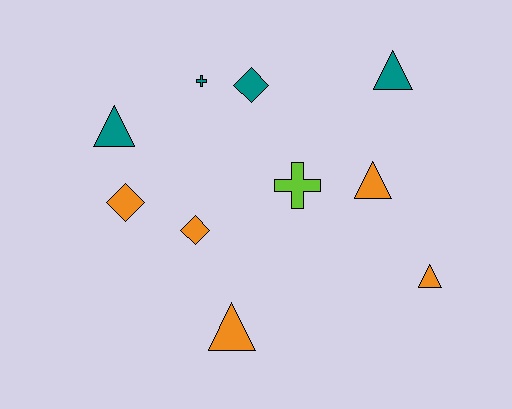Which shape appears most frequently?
Triangle, with 5 objects.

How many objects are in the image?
There are 10 objects.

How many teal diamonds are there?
There is 1 teal diamond.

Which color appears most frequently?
Orange, with 5 objects.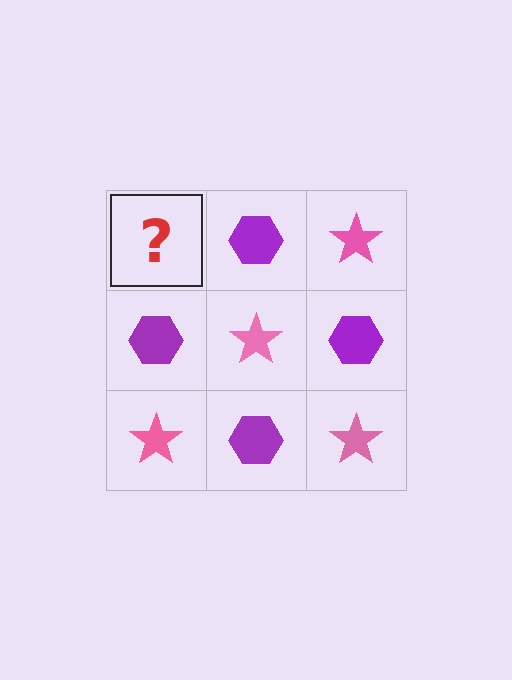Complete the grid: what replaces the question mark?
The question mark should be replaced with a pink star.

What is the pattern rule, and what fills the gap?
The rule is that it alternates pink star and purple hexagon in a checkerboard pattern. The gap should be filled with a pink star.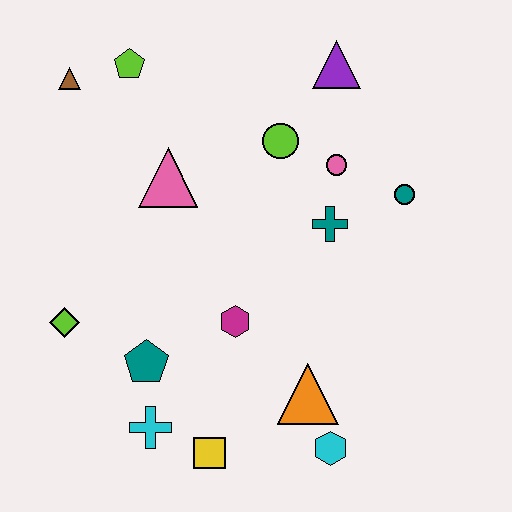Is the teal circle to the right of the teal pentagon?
Yes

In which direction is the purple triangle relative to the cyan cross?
The purple triangle is above the cyan cross.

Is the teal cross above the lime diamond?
Yes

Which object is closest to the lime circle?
The pink circle is closest to the lime circle.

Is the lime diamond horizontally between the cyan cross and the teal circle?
No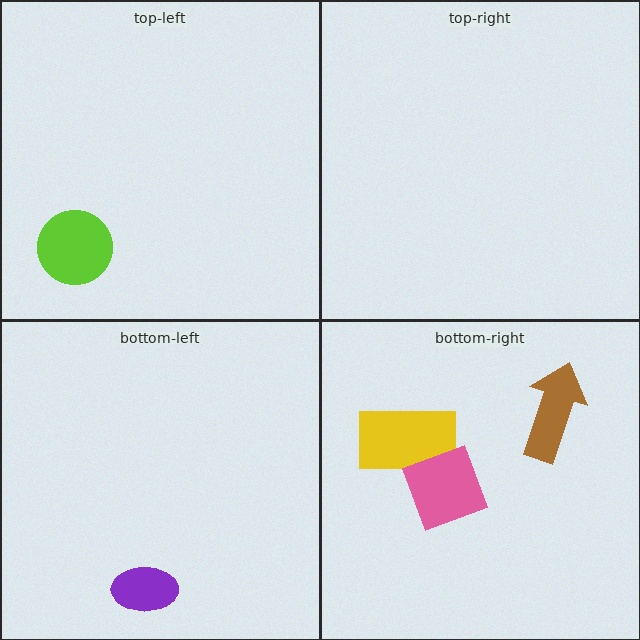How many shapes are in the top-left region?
1.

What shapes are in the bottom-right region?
The yellow rectangle, the brown arrow, the pink diamond.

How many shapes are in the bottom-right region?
3.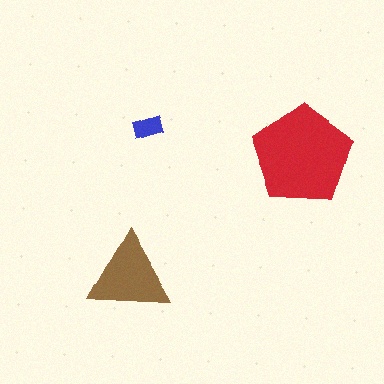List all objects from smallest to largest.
The blue rectangle, the brown triangle, the red pentagon.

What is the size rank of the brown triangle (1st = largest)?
2nd.